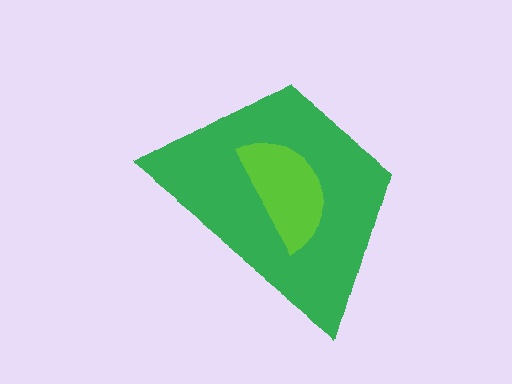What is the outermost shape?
The green trapezoid.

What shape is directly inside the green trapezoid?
The lime semicircle.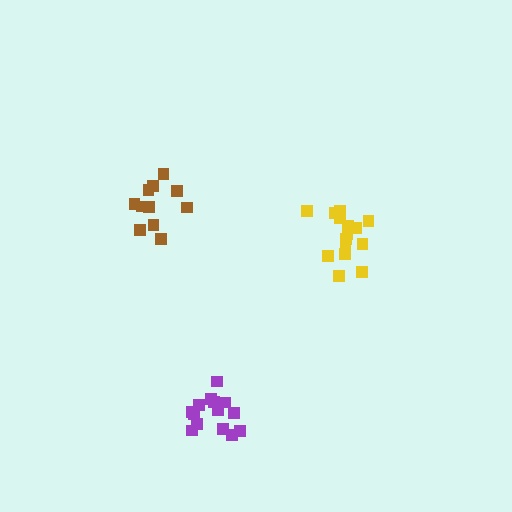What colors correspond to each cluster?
The clusters are colored: purple, yellow, brown.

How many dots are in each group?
Group 1: 14 dots, Group 2: 15 dots, Group 3: 11 dots (40 total).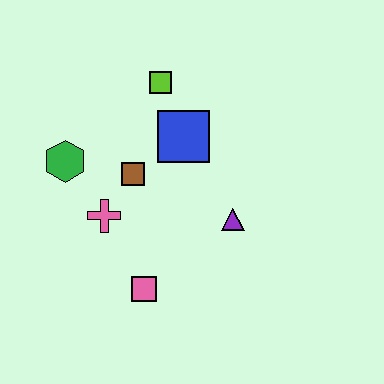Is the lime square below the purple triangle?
No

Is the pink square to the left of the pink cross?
No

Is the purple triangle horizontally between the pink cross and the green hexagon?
No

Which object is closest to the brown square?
The pink cross is closest to the brown square.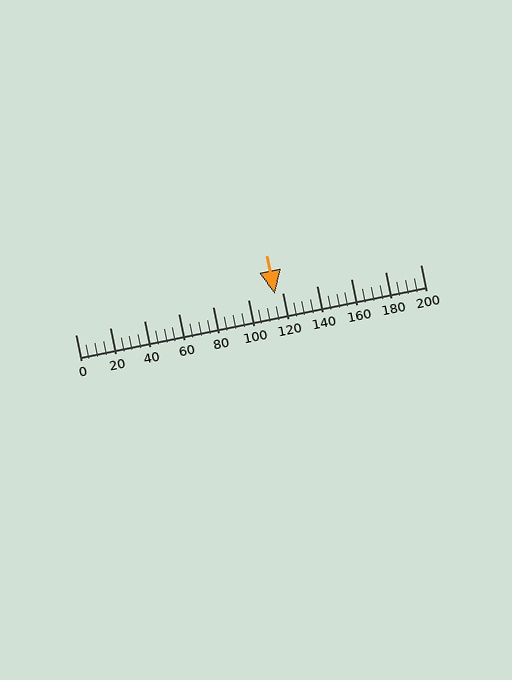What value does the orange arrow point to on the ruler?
The orange arrow points to approximately 116.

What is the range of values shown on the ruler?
The ruler shows values from 0 to 200.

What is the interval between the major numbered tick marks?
The major tick marks are spaced 20 units apart.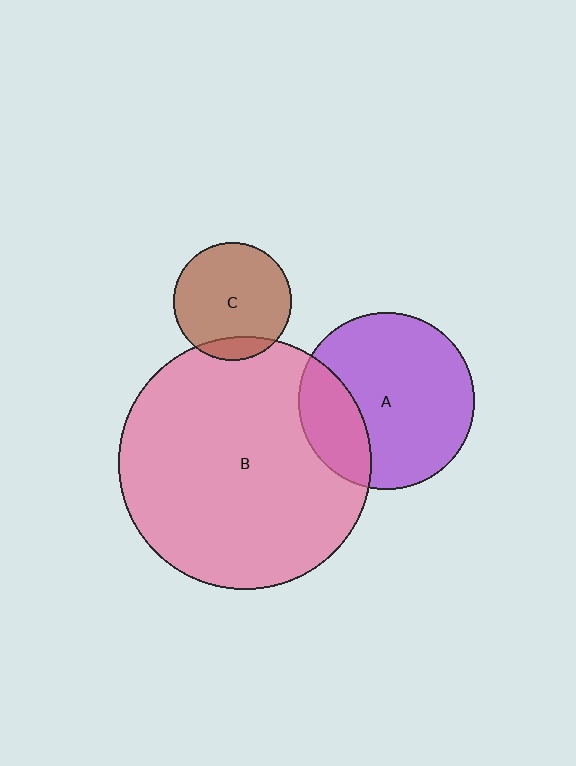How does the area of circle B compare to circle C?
Approximately 4.5 times.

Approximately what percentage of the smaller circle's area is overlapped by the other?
Approximately 25%.